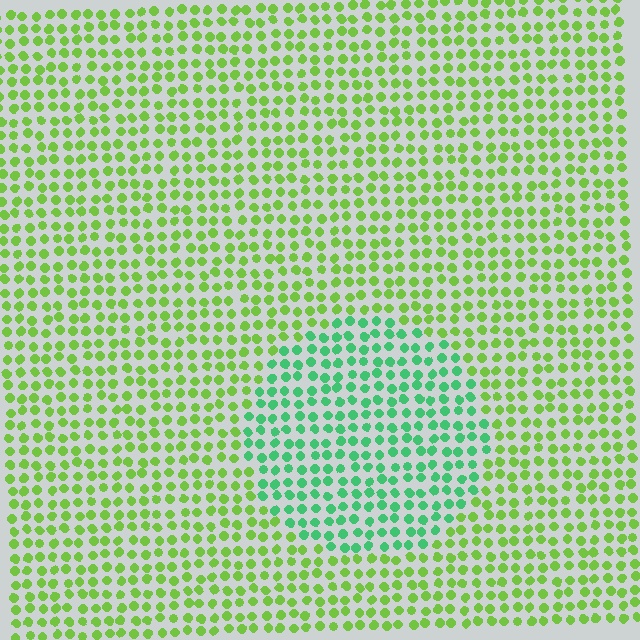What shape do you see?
I see a circle.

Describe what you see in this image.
The image is filled with small lime elements in a uniform arrangement. A circle-shaped region is visible where the elements are tinted to a slightly different hue, forming a subtle color boundary.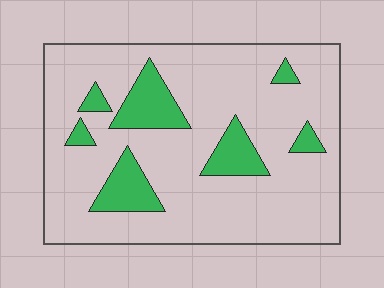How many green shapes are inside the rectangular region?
7.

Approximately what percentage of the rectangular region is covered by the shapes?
Approximately 15%.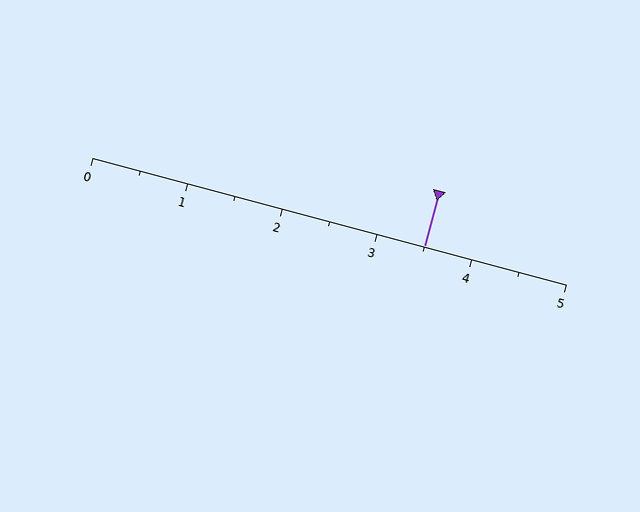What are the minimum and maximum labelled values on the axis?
The axis runs from 0 to 5.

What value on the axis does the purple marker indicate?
The marker indicates approximately 3.5.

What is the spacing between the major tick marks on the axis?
The major ticks are spaced 1 apart.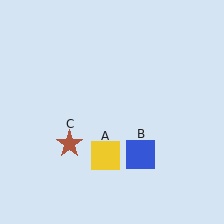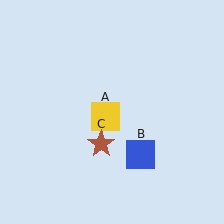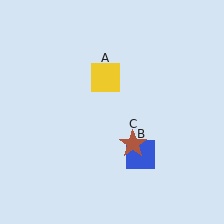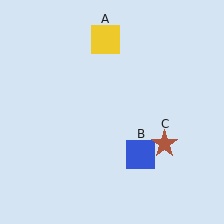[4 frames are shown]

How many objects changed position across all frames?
2 objects changed position: yellow square (object A), brown star (object C).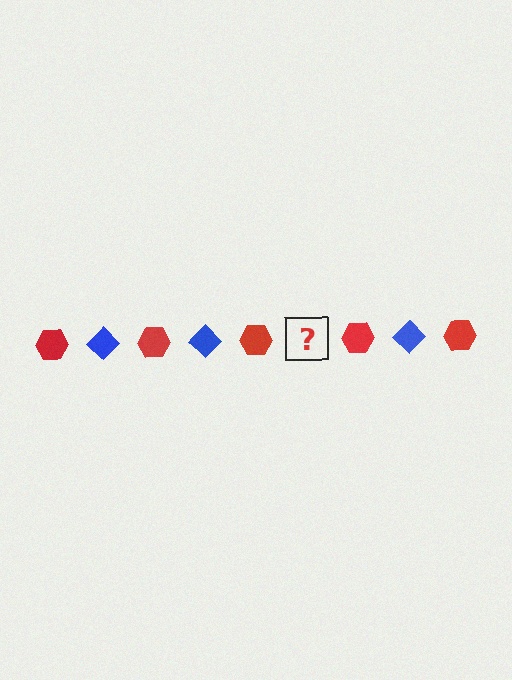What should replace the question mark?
The question mark should be replaced with a blue diamond.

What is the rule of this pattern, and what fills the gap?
The rule is that the pattern alternates between red hexagon and blue diamond. The gap should be filled with a blue diamond.